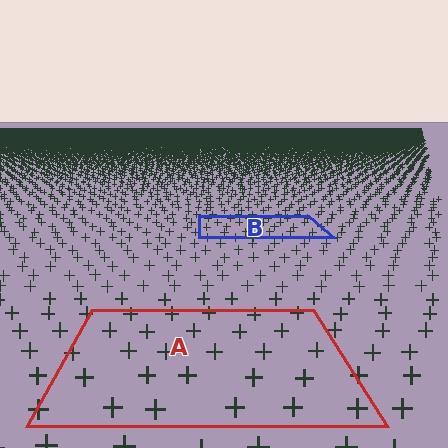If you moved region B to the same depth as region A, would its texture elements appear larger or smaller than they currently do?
They would appear larger. At a closer depth, the same texture elements are projected at a bigger on-screen size.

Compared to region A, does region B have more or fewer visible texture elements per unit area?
Region B has more texture elements per unit area — they are packed more densely because it is farther away.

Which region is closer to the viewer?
Region A is closer. The texture elements there are larger and more spread out.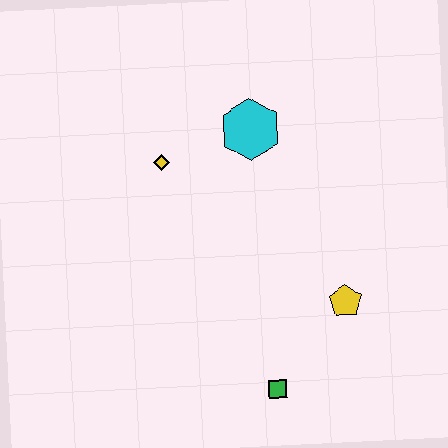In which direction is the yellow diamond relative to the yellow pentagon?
The yellow diamond is to the left of the yellow pentagon.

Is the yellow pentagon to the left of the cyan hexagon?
No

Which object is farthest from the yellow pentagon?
The yellow diamond is farthest from the yellow pentagon.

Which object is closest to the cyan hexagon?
The yellow diamond is closest to the cyan hexagon.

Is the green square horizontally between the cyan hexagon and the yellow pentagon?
Yes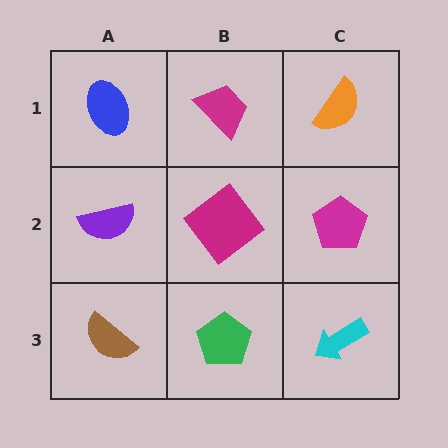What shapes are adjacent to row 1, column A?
A purple semicircle (row 2, column A), a magenta trapezoid (row 1, column B).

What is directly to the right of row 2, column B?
A magenta pentagon.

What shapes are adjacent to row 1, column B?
A magenta diamond (row 2, column B), a blue ellipse (row 1, column A), an orange semicircle (row 1, column C).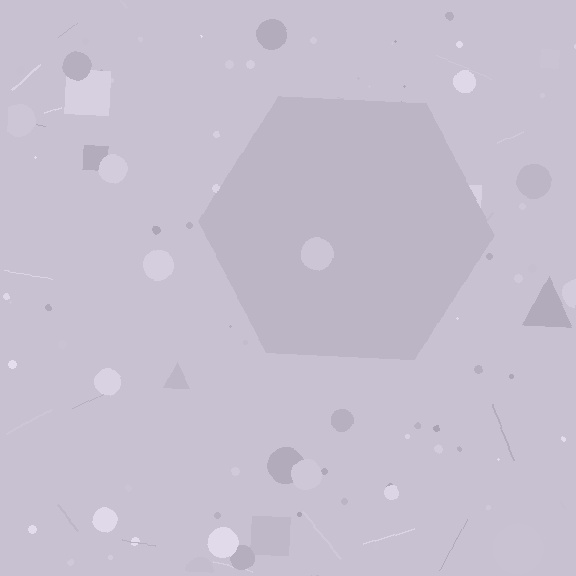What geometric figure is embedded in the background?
A hexagon is embedded in the background.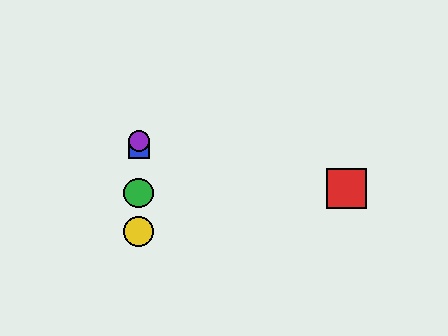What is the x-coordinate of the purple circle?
The purple circle is at x≈139.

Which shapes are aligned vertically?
The blue square, the green circle, the yellow circle, the purple circle are aligned vertically.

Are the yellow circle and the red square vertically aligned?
No, the yellow circle is at x≈139 and the red square is at x≈346.